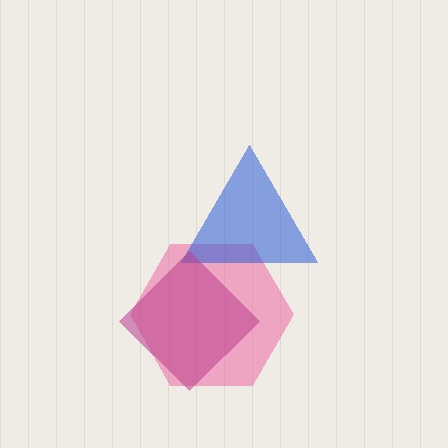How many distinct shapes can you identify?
There are 3 distinct shapes: a pink hexagon, a blue triangle, a magenta diamond.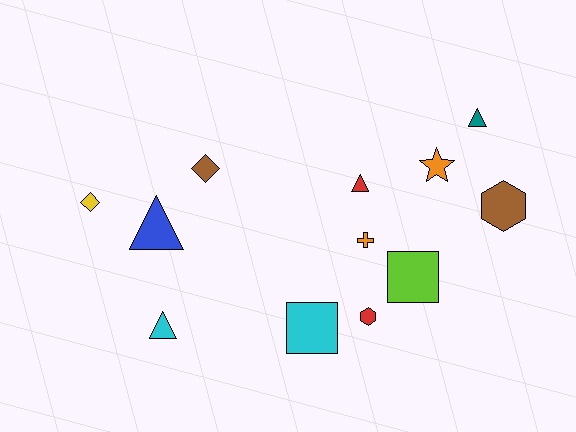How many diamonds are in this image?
There are 2 diamonds.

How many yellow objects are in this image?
There is 1 yellow object.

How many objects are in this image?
There are 12 objects.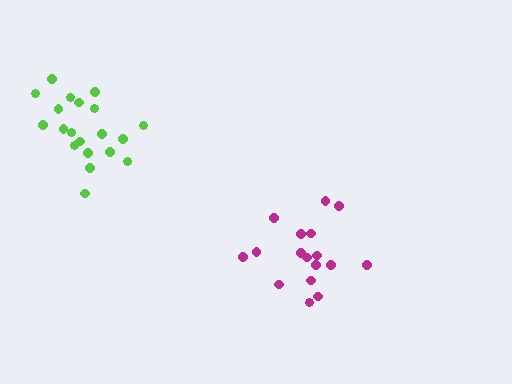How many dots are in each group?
Group 1: 17 dots, Group 2: 20 dots (37 total).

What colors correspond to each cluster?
The clusters are colored: magenta, lime.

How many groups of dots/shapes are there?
There are 2 groups.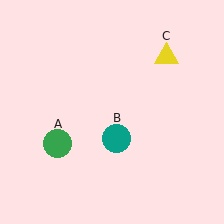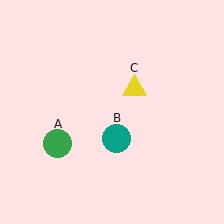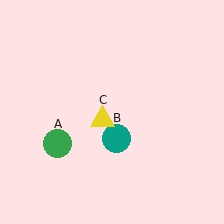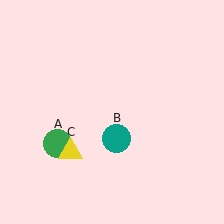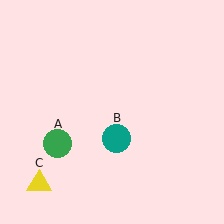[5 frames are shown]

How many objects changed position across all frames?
1 object changed position: yellow triangle (object C).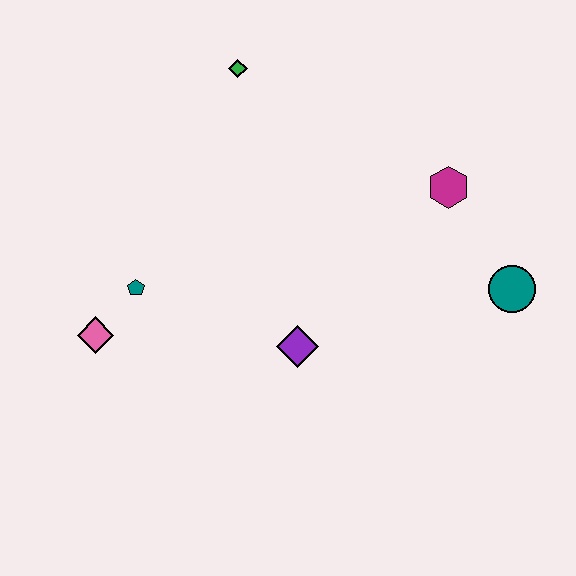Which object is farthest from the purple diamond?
The green diamond is farthest from the purple diamond.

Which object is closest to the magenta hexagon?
The teal circle is closest to the magenta hexagon.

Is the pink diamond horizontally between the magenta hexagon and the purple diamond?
No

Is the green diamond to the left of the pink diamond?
No